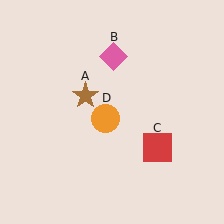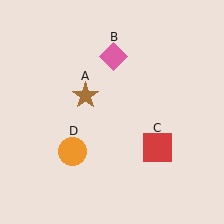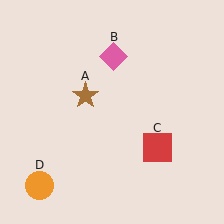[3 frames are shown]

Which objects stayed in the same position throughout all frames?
Brown star (object A) and pink diamond (object B) and red square (object C) remained stationary.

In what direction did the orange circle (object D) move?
The orange circle (object D) moved down and to the left.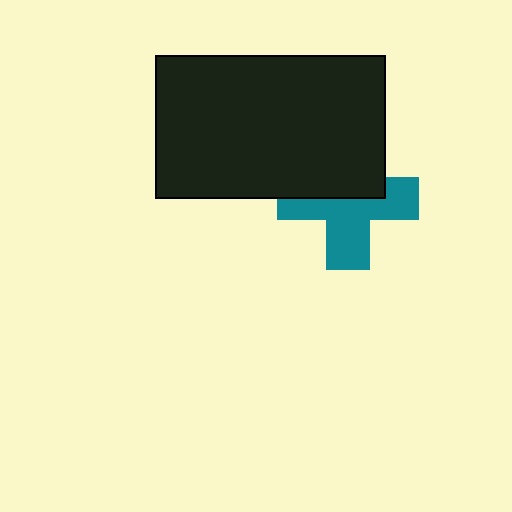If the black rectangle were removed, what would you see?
You would see the complete teal cross.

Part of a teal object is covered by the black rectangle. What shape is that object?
It is a cross.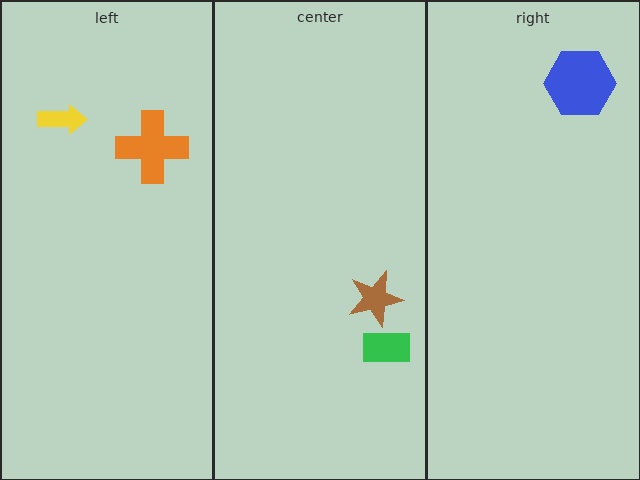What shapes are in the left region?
The orange cross, the yellow arrow.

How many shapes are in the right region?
1.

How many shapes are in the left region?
2.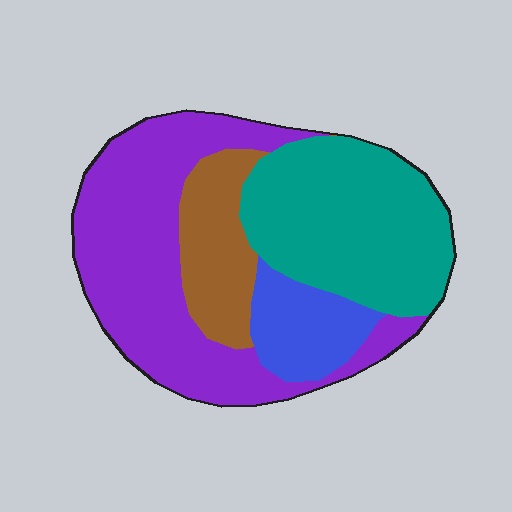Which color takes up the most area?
Purple, at roughly 40%.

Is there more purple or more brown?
Purple.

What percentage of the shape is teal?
Teal covers about 35% of the shape.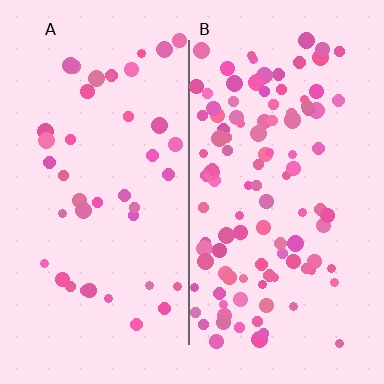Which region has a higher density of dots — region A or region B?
B (the right).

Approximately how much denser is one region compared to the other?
Approximately 2.6× — region B over region A.